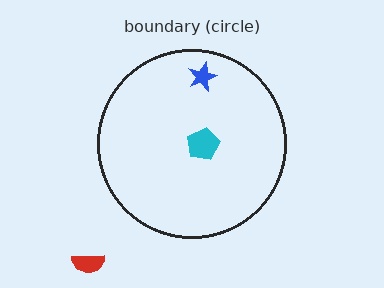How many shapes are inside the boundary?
2 inside, 1 outside.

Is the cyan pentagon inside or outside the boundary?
Inside.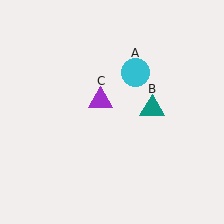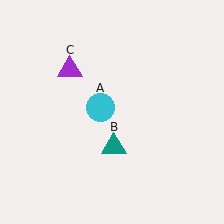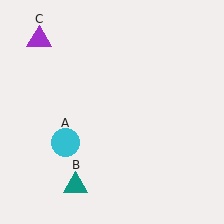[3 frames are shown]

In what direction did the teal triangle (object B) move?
The teal triangle (object B) moved down and to the left.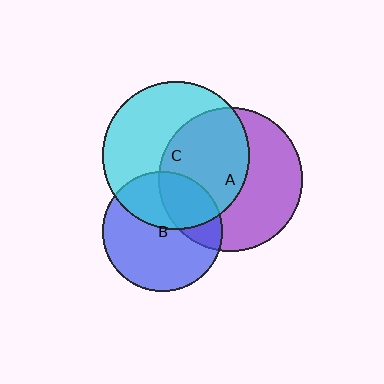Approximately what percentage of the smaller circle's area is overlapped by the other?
Approximately 30%.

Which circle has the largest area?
Circle C (cyan).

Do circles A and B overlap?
Yes.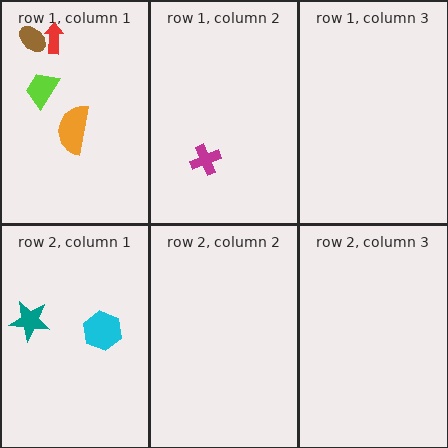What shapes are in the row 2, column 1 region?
The cyan hexagon, the teal star.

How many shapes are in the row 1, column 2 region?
1.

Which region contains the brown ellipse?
The row 1, column 1 region.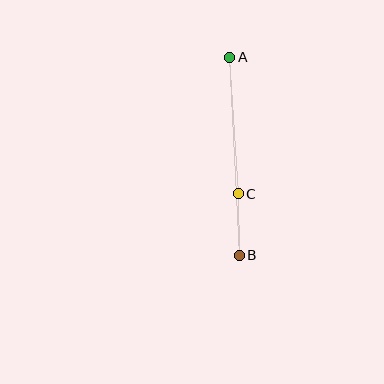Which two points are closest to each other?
Points B and C are closest to each other.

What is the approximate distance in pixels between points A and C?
The distance between A and C is approximately 137 pixels.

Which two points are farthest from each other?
Points A and B are farthest from each other.